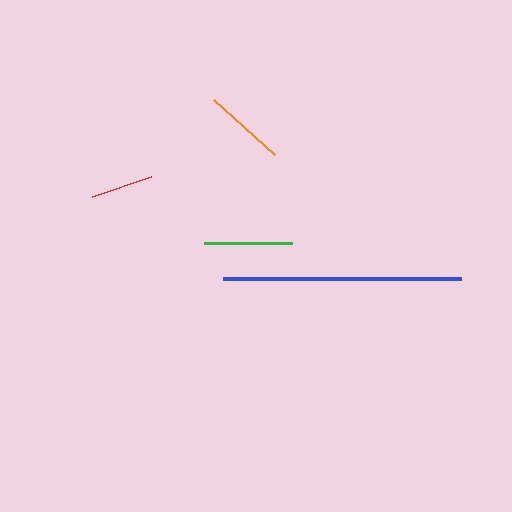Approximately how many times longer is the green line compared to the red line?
The green line is approximately 1.4 times the length of the red line.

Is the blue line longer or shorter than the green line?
The blue line is longer than the green line.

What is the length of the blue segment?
The blue segment is approximately 237 pixels long.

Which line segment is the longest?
The blue line is the longest at approximately 237 pixels.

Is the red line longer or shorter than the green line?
The green line is longer than the red line.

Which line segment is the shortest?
The red line is the shortest at approximately 63 pixels.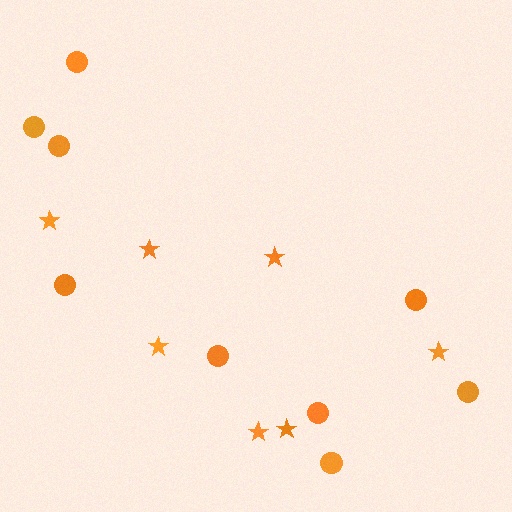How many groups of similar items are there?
There are 2 groups: one group of stars (7) and one group of circles (9).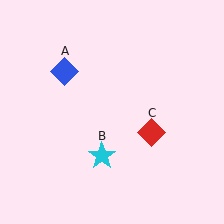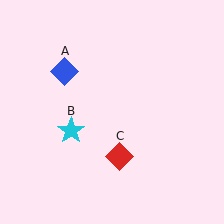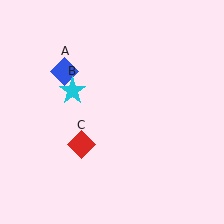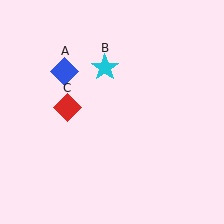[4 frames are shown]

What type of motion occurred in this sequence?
The cyan star (object B), red diamond (object C) rotated clockwise around the center of the scene.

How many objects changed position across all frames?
2 objects changed position: cyan star (object B), red diamond (object C).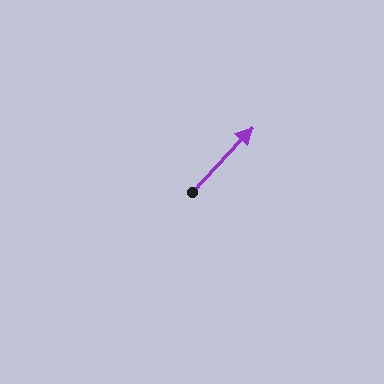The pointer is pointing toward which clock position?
Roughly 1 o'clock.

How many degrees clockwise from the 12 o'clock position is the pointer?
Approximately 43 degrees.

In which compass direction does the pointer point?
Northeast.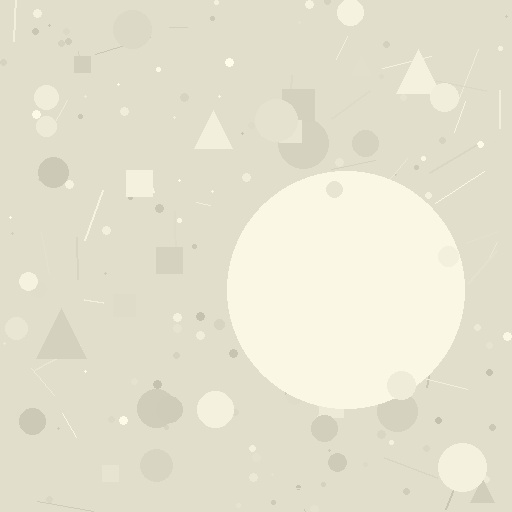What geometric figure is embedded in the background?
A circle is embedded in the background.